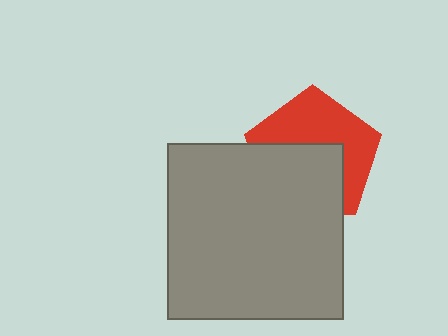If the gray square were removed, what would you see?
You would see the complete red pentagon.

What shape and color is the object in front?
The object in front is a gray square.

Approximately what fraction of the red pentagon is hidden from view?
Roughly 49% of the red pentagon is hidden behind the gray square.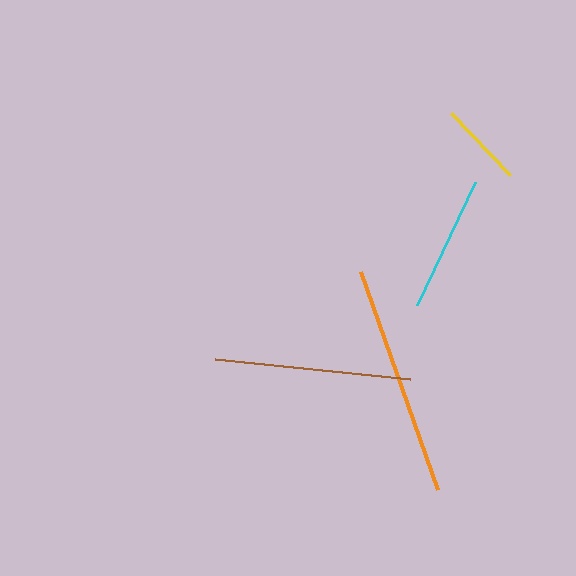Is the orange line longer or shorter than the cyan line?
The orange line is longer than the cyan line.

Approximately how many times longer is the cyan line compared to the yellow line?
The cyan line is approximately 1.6 times the length of the yellow line.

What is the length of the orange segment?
The orange segment is approximately 231 pixels long.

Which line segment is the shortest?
The yellow line is the shortest at approximately 86 pixels.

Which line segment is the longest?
The orange line is the longest at approximately 231 pixels.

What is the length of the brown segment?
The brown segment is approximately 196 pixels long.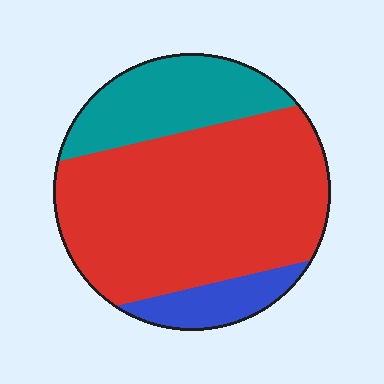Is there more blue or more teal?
Teal.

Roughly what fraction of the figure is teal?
Teal takes up less than a quarter of the figure.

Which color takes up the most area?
Red, at roughly 65%.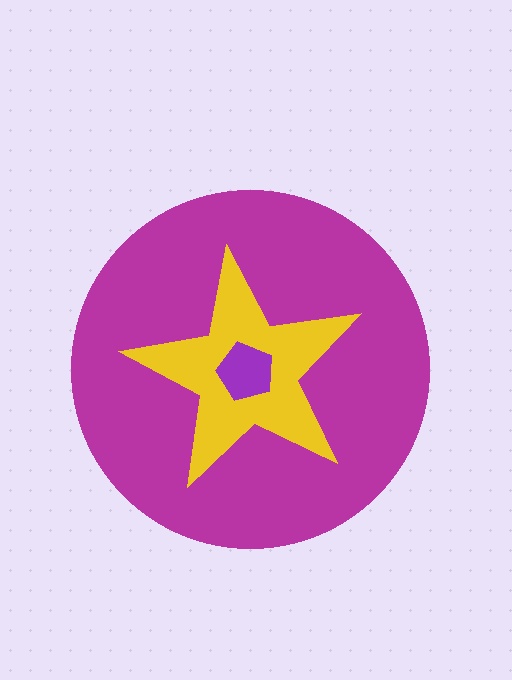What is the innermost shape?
The purple pentagon.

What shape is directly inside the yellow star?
The purple pentagon.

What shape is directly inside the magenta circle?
The yellow star.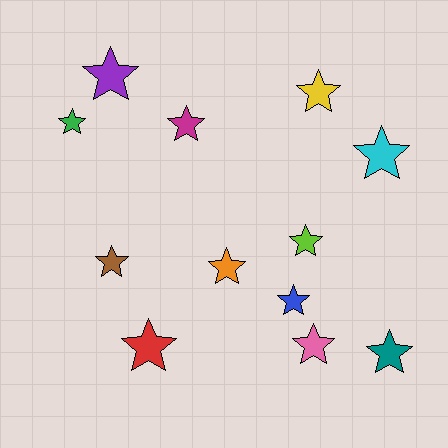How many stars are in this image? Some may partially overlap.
There are 12 stars.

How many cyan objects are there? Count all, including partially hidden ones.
There is 1 cyan object.